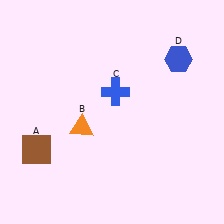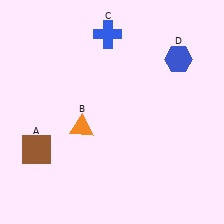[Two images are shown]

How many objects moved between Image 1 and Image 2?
1 object moved between the two images.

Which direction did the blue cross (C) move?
The blue cross (C) moved up.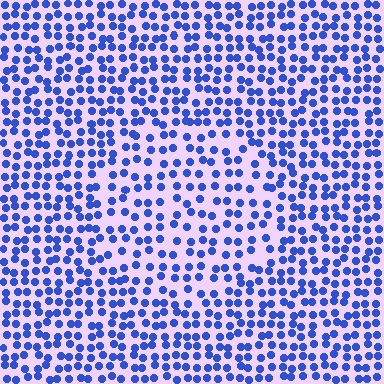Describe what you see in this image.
The image contains small blue elements arranged at two different densities. A circle-shaped region is visible where the elements are less densely packed than the surrounding area.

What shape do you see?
I see a circle.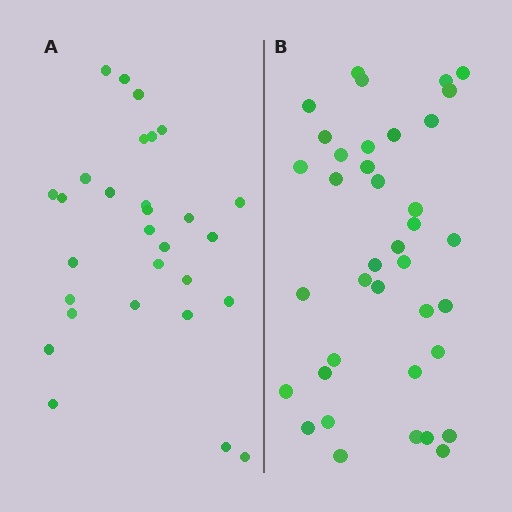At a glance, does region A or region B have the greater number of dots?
Region B (the right region) has more dots.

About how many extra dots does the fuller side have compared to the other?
Region B has roughly 8 or so more dots than region A.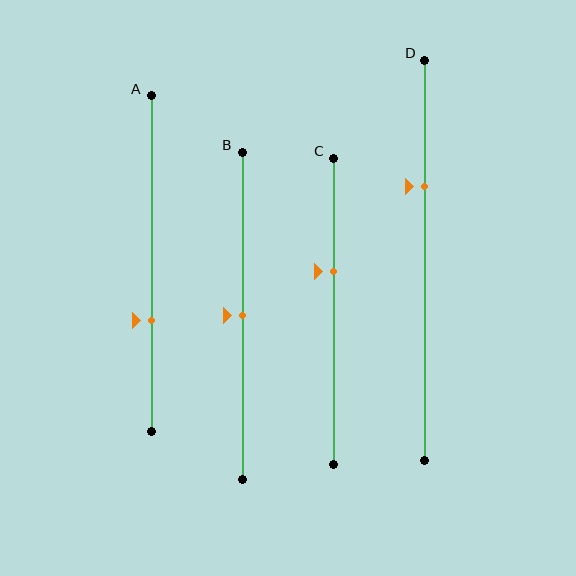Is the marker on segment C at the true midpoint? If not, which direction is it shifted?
No, the marker on segment C is shifted upward by about 13% of the segment length.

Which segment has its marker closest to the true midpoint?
Segment B has its marker closest to the true midpoint.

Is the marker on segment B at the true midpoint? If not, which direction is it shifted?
Yes, the marker on segment B is at the true midpoint.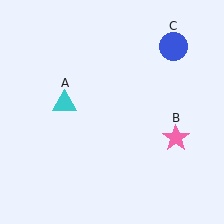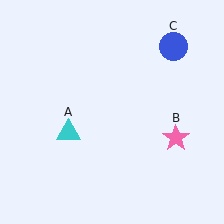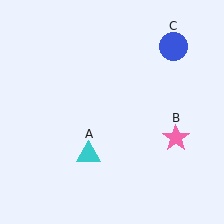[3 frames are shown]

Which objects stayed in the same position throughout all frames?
Pink star (object B) and blue circle (object C) remained stationary.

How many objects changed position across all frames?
1 object changed position: cyan triangle (object A).